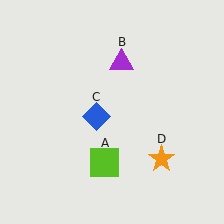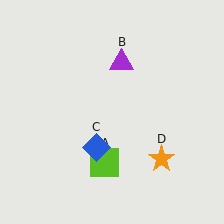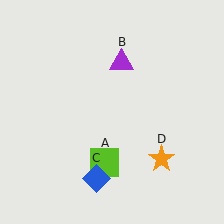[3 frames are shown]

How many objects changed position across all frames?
1 object changed position: blue diamond (object C).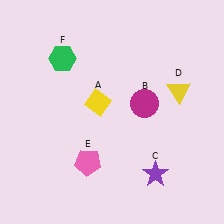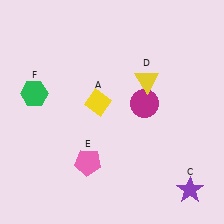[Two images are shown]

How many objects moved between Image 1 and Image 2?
3 objects moved between the two images.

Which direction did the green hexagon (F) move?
The green hexagon (F) moved down.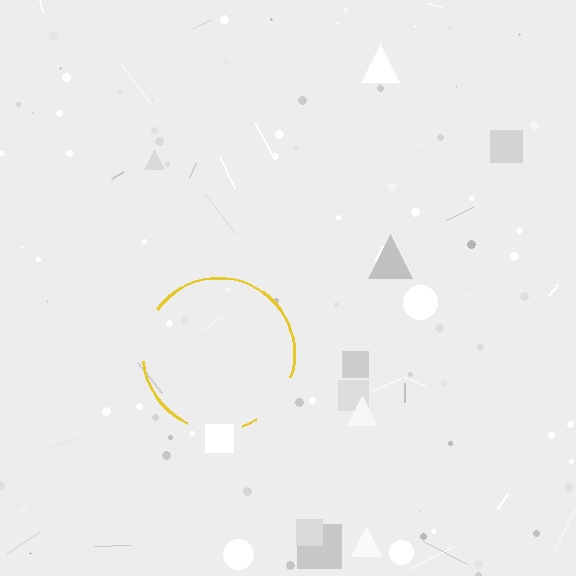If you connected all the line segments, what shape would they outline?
They would outline a circle.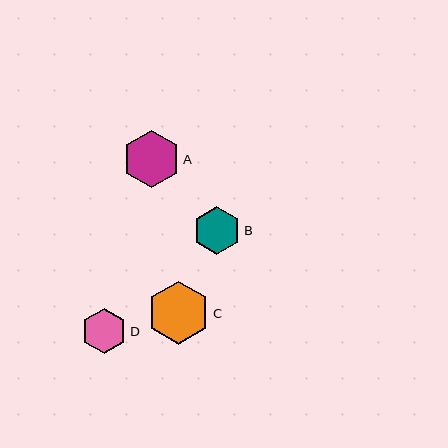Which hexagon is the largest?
Hexagon C is the largest with a size of approximately 63 pixels.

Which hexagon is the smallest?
Hexagon D is the smallest with a size of approximately 46 pixels.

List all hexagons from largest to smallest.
From largest to smallest: C, A, B, D.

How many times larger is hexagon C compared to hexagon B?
Hexagon C is approximately 1.3 times the size of hexagon B.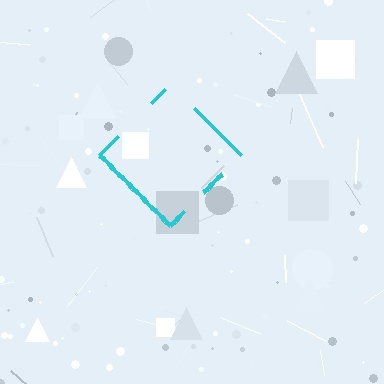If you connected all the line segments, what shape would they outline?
They would outline a diamond.